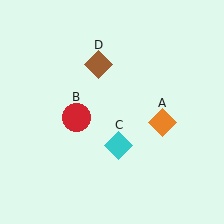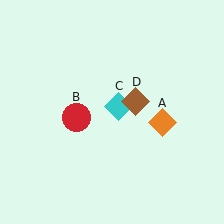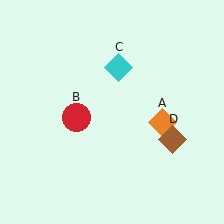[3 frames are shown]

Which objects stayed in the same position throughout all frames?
Orange diamond (object A) and red circle (object B) remained stationary.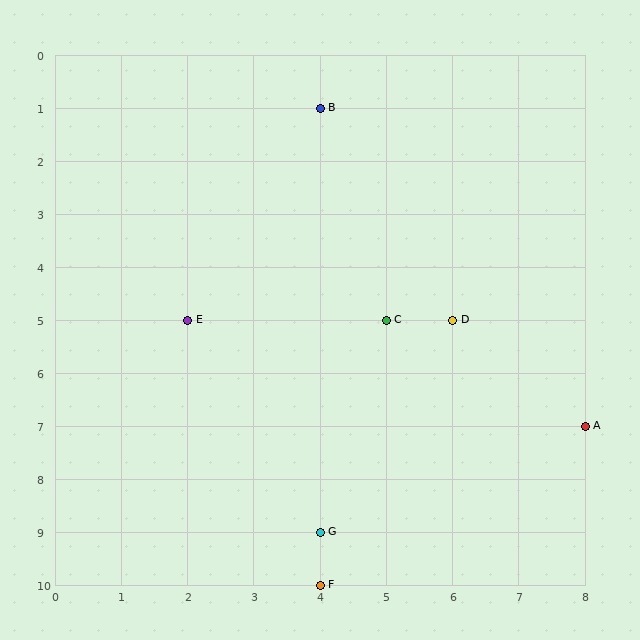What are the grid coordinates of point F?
Point F is at grid coordinates (4, 10).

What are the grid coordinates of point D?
Point D is at grid coordinates (6, 5).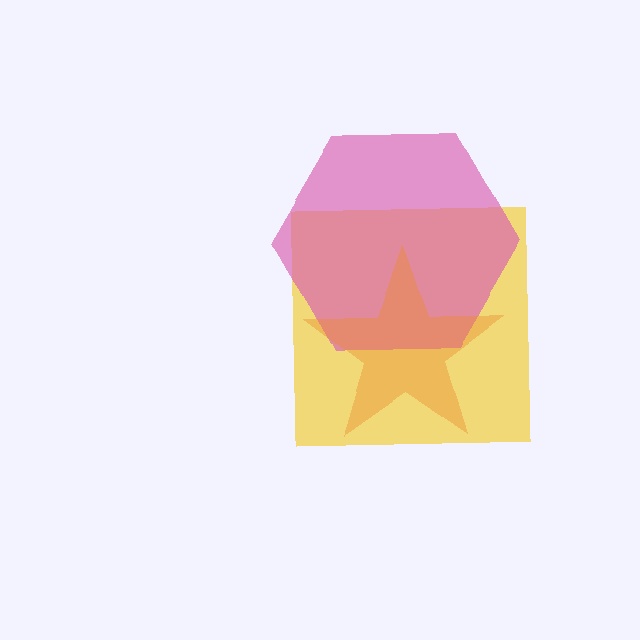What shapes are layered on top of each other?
The layered shapes are: a yellow square, a pink hexagon, an orange star.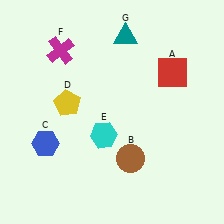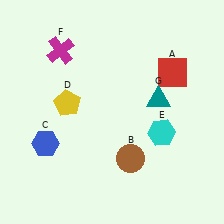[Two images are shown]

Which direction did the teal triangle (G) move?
The teal triangle (G) moved down.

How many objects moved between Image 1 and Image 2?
2 objects moved between the two images.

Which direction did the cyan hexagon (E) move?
The cyan hexagon (E) moved right.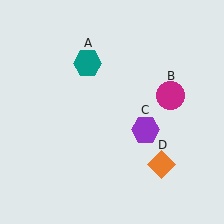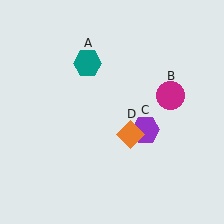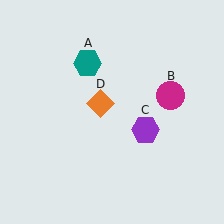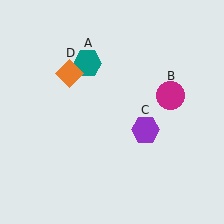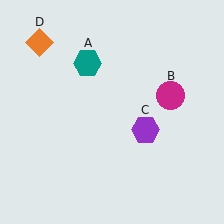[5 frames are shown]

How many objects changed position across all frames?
1 object changed position: orange diamond (object D).